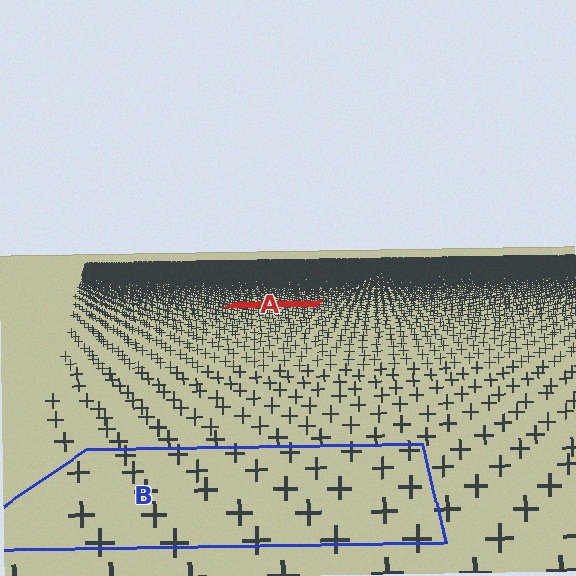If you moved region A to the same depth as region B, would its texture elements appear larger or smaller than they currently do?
They would appear larger. At a closer depth, the same texture elements are projected at a bigger on-screen size.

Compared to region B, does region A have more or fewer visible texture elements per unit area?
Region A has more texture elements per unit area — they are packed more densely because it is farther away.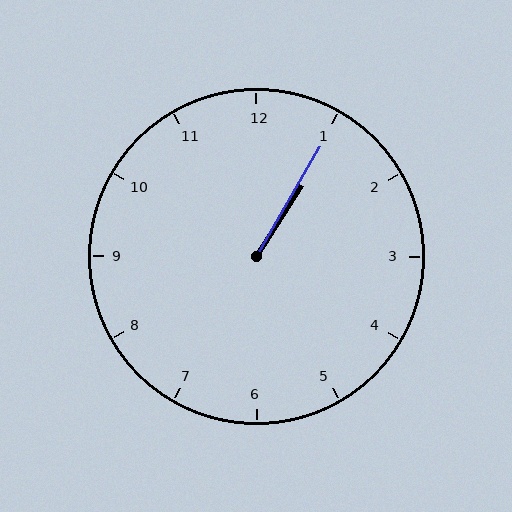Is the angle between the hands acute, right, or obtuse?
It is acute.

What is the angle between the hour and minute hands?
Approximately 2 degrees.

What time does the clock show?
1:05.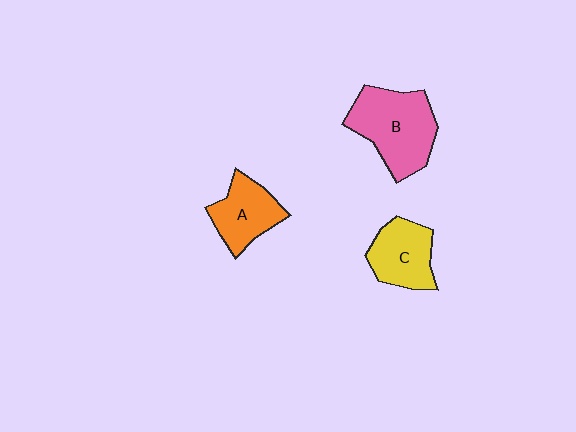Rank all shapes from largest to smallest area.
From largest to smallest: B (pink), C (yellow), A (orange).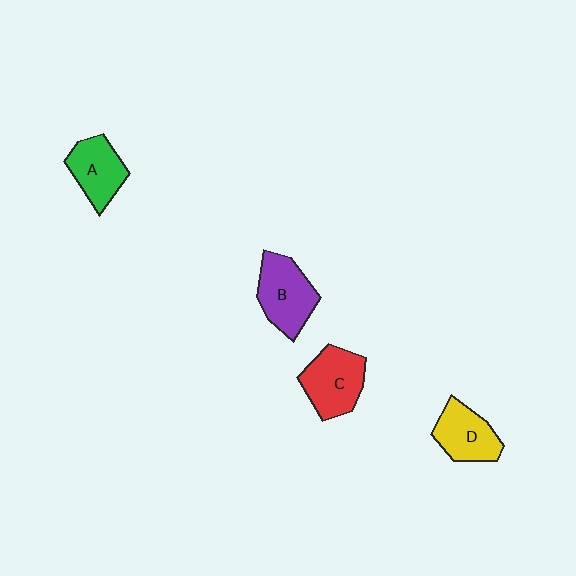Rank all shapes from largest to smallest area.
From largest to smallest: B (purple), C (red), D (yellow), A (green).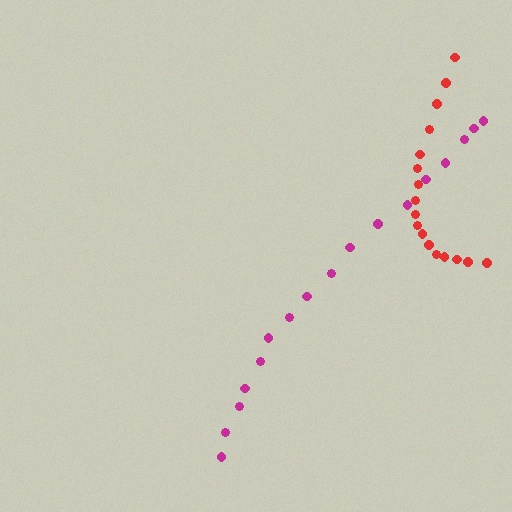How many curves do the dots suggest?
There are 2 distinct paths.